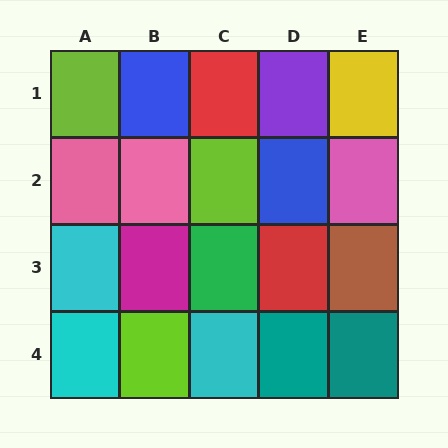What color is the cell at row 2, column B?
Pink.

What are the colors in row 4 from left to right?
Cyan, lime, cyan, teal, teal.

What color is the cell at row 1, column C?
Red.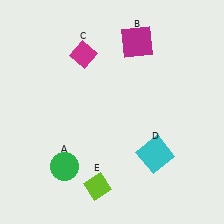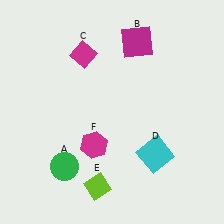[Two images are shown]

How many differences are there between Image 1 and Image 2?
There is 1 difference between the two images.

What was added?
A magenta hexagon (F) was added in Image 2.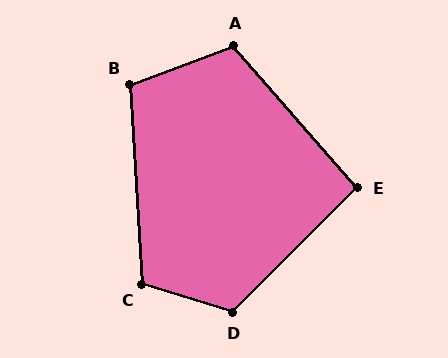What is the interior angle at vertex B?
Approximately 107 degrees (obtuse).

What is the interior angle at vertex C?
Approximately 111 degrees (obtuse).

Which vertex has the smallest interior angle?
E, at approximately 94 degrees.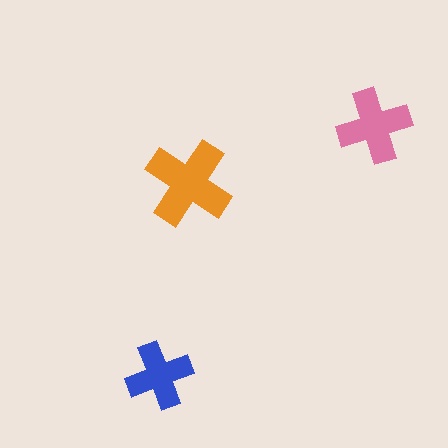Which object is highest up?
The pink cross is topmost.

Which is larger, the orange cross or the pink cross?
The orange one.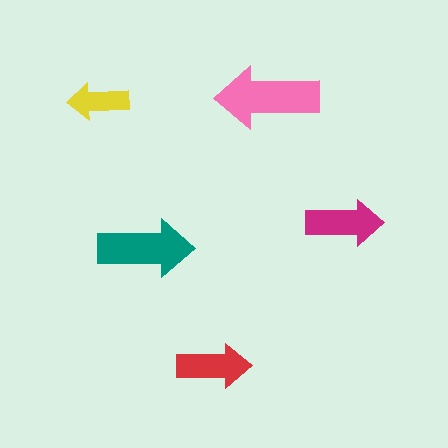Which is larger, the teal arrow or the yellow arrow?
The teal one.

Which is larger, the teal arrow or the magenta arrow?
The teal one.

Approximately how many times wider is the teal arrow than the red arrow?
About 1.5 times wider.